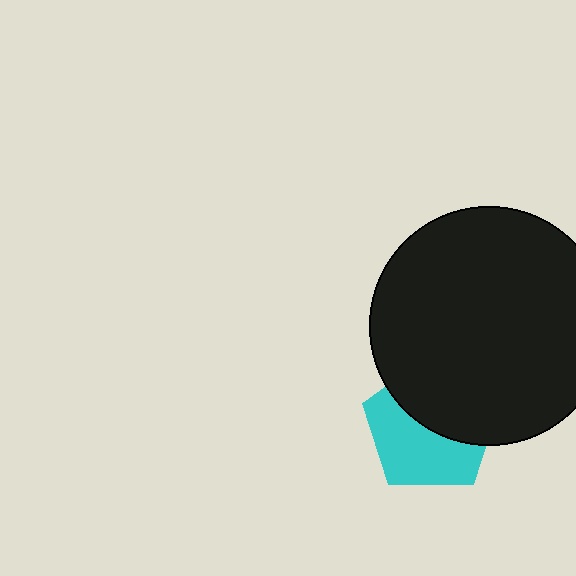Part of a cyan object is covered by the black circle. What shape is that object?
It is a pentagon.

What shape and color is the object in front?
The object in front is a black circle.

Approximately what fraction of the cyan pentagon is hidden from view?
Roughly 48% of the cyan pentagon is hidden behind the black circle.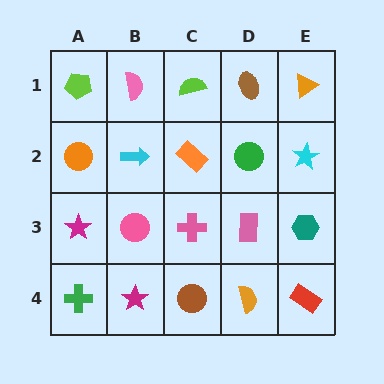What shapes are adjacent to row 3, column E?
A cyan star (row 2, column E), a red rectangle (row 4, column E), a pink rectangle (row 3, column D).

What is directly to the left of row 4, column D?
A brown circle.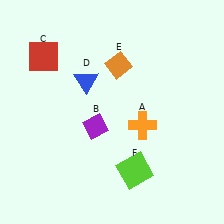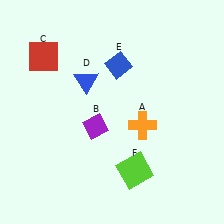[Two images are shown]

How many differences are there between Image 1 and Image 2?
There is 1 difference between the two images.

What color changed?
The diamond (E) changed from orange in Image 1 to blue in Image 2.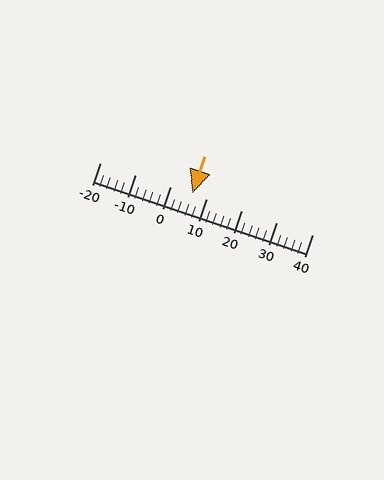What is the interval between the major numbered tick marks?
The major tick marks are spaced 10 units apart.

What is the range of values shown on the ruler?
The ruler shows values from -20 to 40.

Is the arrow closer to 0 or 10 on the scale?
The arrow is closer to 10.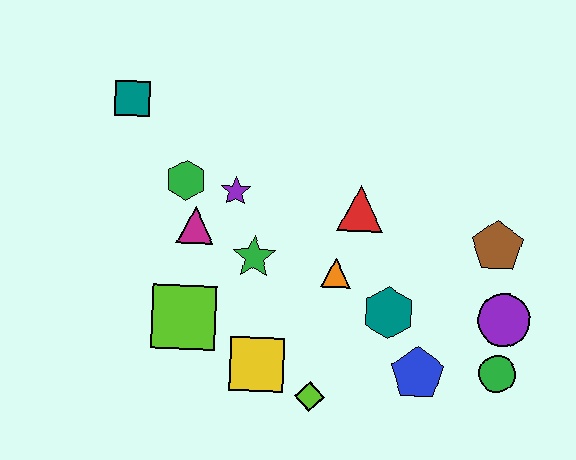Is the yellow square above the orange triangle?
No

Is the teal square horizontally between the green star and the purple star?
No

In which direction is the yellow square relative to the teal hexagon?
The yellow square is to the left of the teal hexagon.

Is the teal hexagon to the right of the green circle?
No